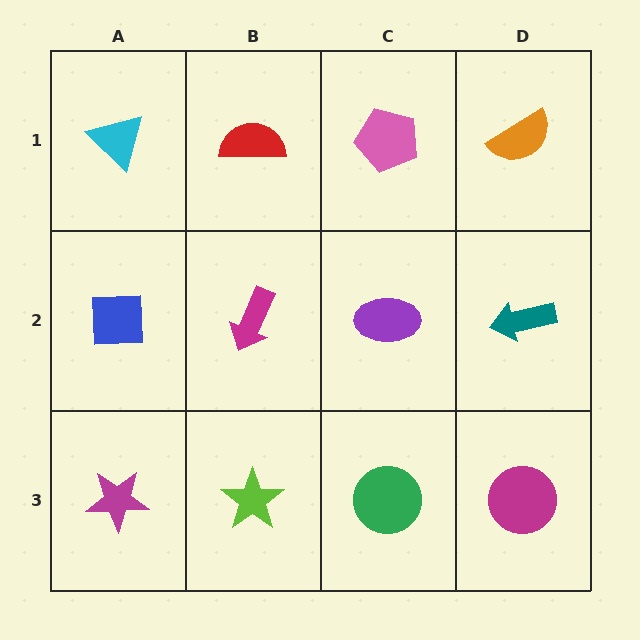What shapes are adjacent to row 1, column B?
A magenta arrow (row 2, column B), a cyan triangle (row 1, column A), a pink pentagon (row 1, column C).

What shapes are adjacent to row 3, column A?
A blue square (row 2, column A), a lime star (row 3, column B).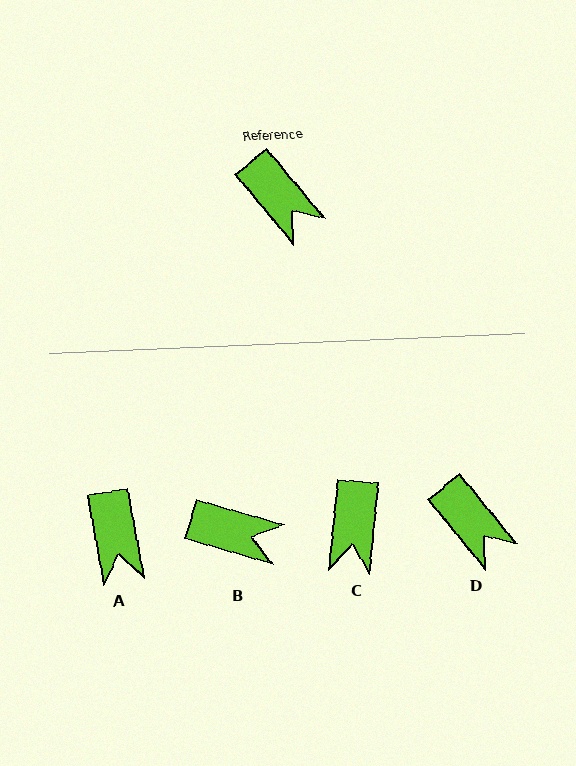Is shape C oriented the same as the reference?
No, it is off by about 45 degrees.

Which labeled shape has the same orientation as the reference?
D.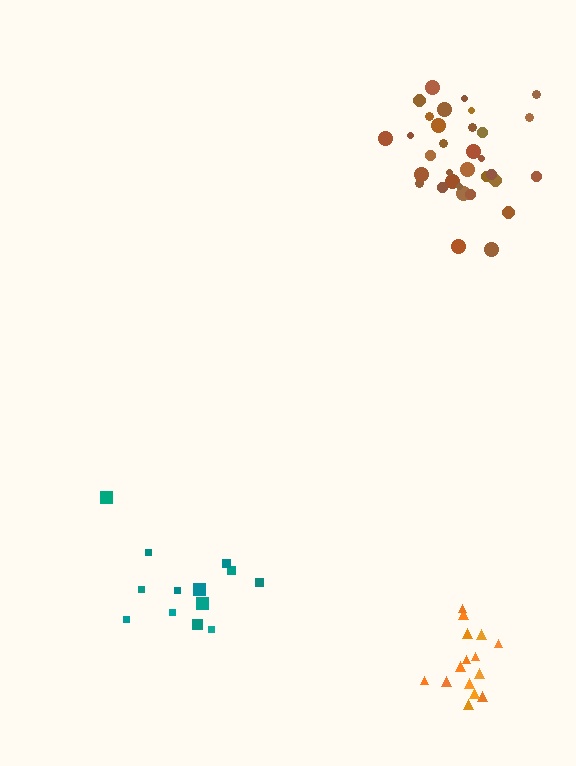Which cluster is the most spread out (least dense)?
Teal.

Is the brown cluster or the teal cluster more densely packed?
Brown.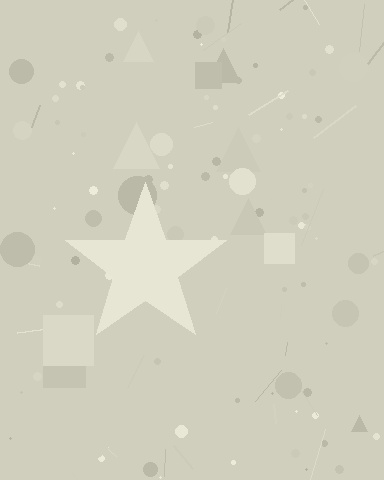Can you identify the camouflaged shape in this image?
The camouflaged shape is a star.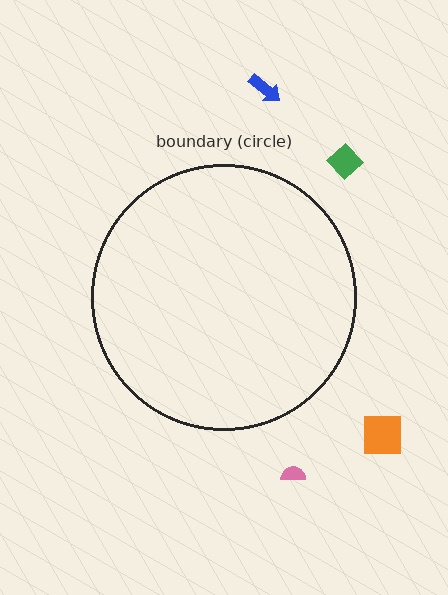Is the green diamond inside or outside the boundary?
Outside.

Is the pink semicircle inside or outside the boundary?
Outside.